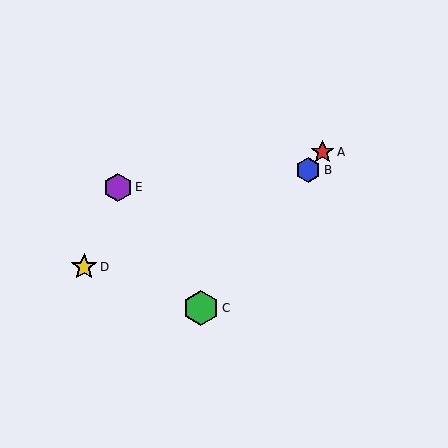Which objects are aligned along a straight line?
Objects A, B, C are aligned along a straight line.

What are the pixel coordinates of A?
Object A is at (322, 152).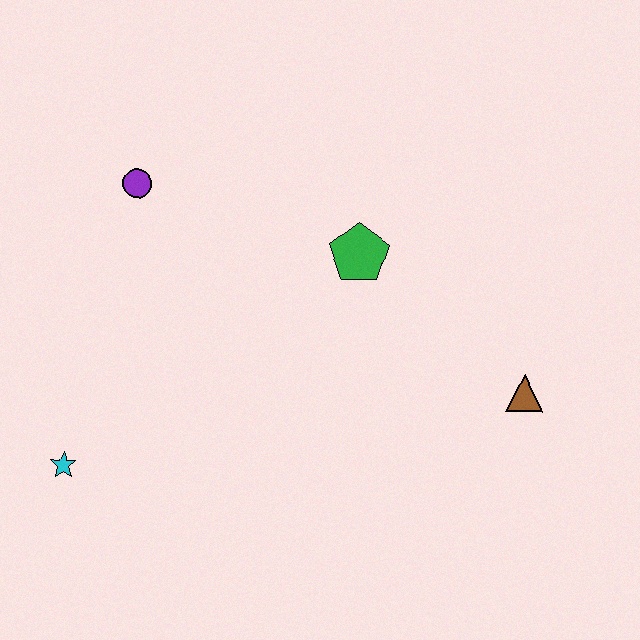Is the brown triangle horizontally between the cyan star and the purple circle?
No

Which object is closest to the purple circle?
The green pentagon is closest to the purple circle.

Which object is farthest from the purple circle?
The brown triangle is farthest from the purple circle.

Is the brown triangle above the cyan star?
Yes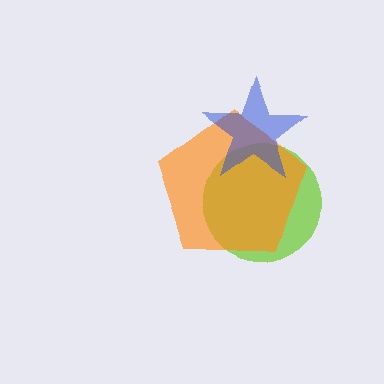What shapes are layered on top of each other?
The layered shapes are: a lime circle, an orange pentagon, a blue star.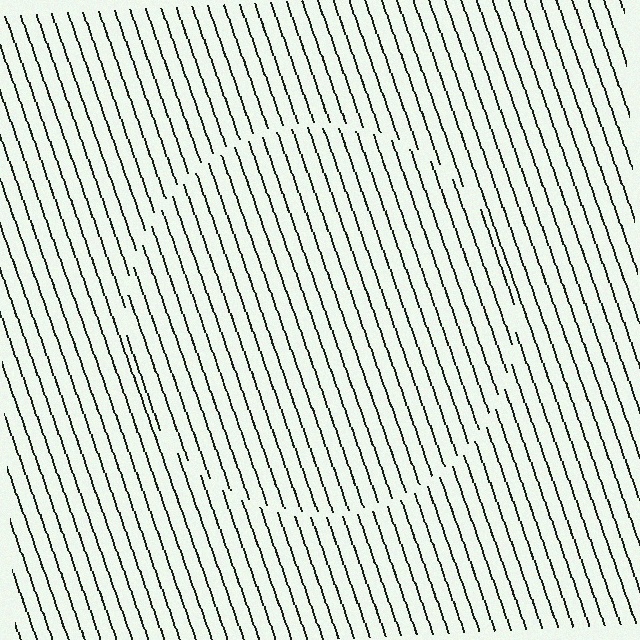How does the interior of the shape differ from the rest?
The interior of the shape contains the same grating, shifted by half a period — the contour is defined by the phase discontinuity where line-ends from the inner and outer gratings abut.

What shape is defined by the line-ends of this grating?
An illusory circle. The interior of the shape contains the same grating, shifted by half a period — the contour is defined by the phase discontinuity where line-ends from the inner and outer gratings abut.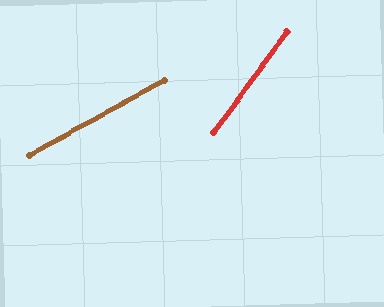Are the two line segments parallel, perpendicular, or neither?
Neither parallel nor perpendicular — they differ by about 25°.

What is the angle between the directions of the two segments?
Approximately 25 degrees.